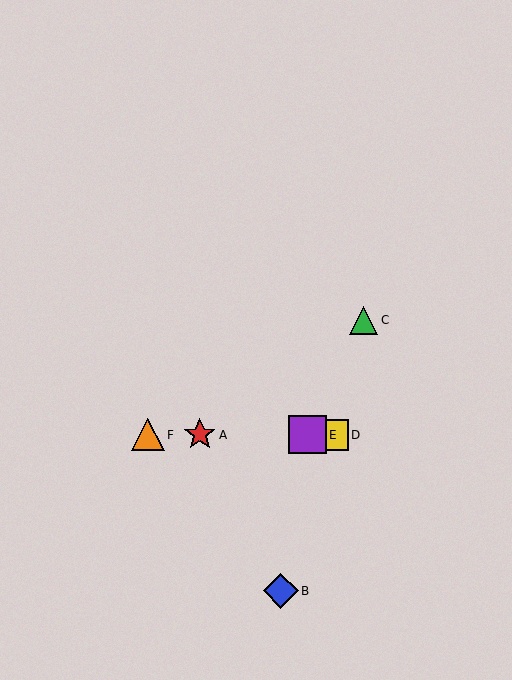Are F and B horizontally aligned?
No, F is at y≈435 and B is at y≈591.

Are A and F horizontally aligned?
Yes, both are at y≈435.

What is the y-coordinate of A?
Object A is at y≈435.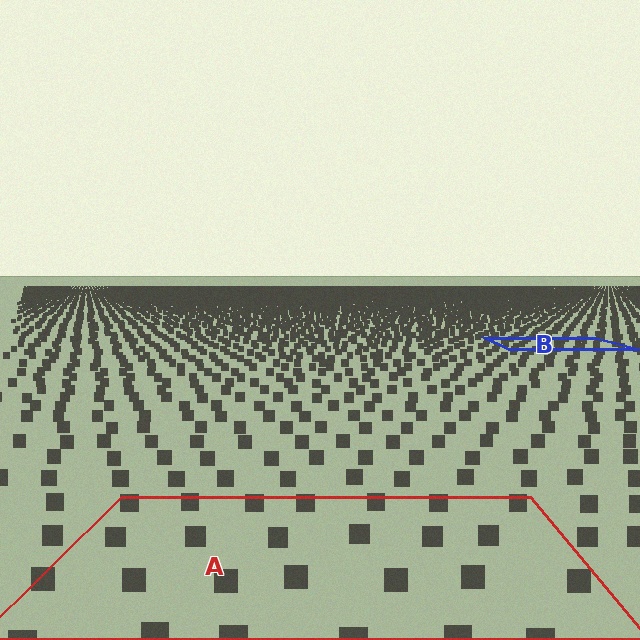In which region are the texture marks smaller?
The texture marks are smaller in region B, because it is farther away.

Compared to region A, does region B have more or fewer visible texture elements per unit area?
Region B has more texture elements per unit area — they are packed more densely because it is farther away.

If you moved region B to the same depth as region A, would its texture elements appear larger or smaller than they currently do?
They would appear larger. At a closer depth, the same texture elements are projected at a bigger on-screen size.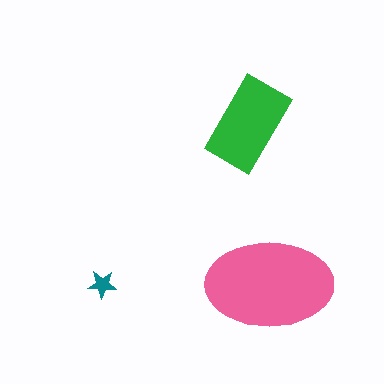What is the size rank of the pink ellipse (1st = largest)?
1st.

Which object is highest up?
The green rectangle is topmost.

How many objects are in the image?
There are 3 objects in the image.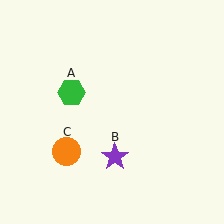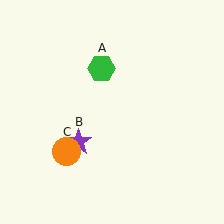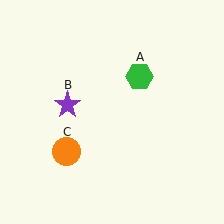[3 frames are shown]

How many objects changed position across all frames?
2 objects changed position: green hexagon (object A), purple star (object B).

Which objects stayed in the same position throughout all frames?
Orange circle (object C) remained stationary.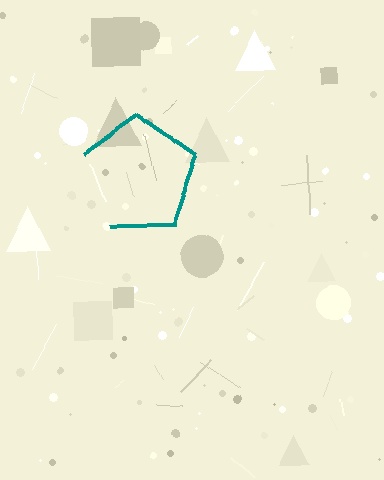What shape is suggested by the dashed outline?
The dashed outline suggests a pentagon.